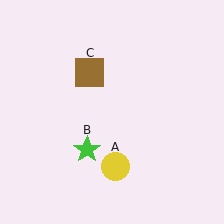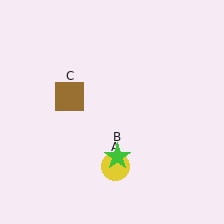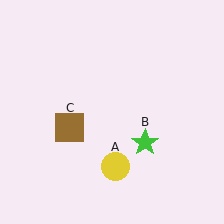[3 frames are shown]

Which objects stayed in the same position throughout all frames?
Yellow circle (object A) remained stationary.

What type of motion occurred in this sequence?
The green star (object B), brown square (object C) rotated counterclockwise around the center of the scene.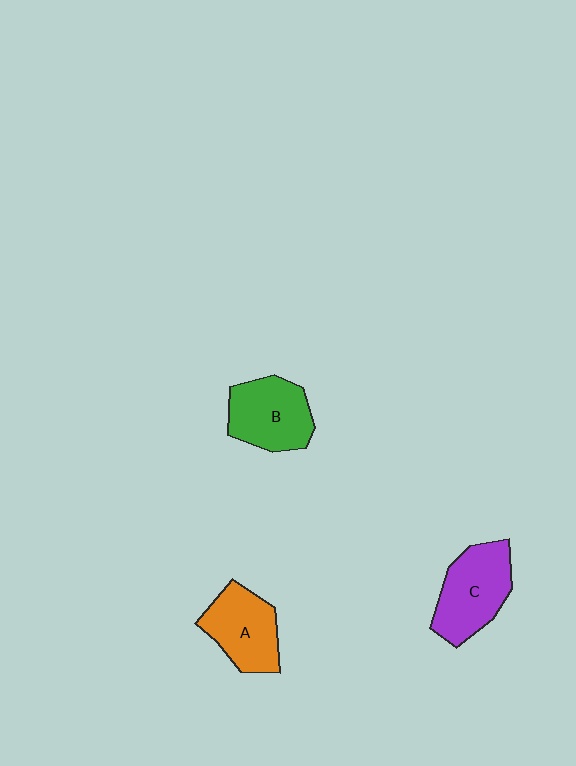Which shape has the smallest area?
Shape A (orange).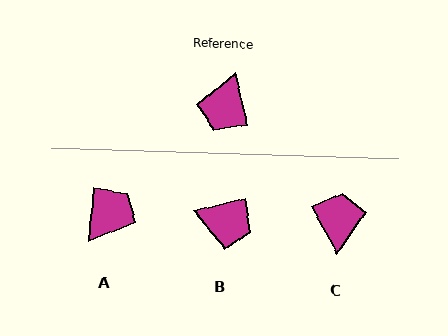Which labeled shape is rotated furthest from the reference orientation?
C, about 165 degrees away.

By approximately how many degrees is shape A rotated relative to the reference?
Approximately 162 degrees counter-clockwise.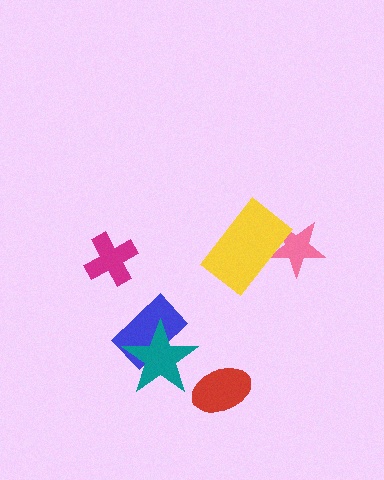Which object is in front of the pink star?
The yellow rectangle is in front of the pink star.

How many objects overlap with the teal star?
1 object overlaps with the teal star.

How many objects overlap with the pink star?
1 object overlaps with the pink star.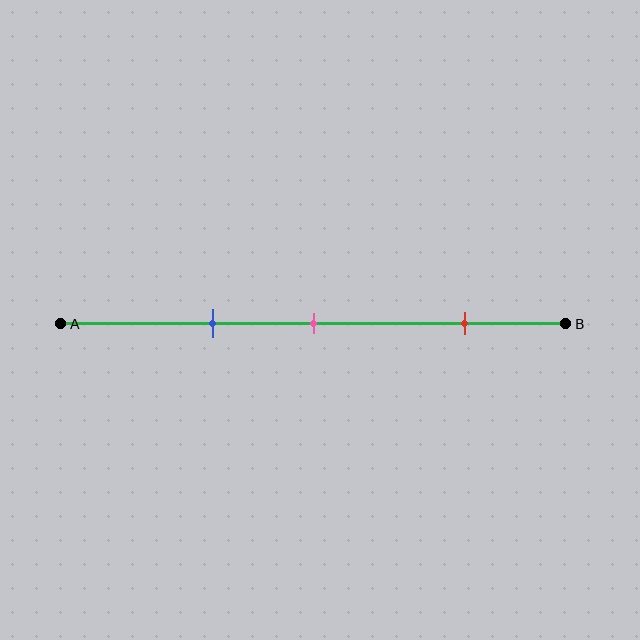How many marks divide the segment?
There are 3 marks dividing the segment.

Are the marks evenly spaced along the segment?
No, the marks are not evenly spaced.